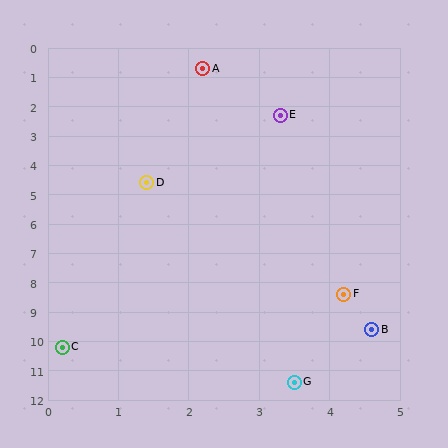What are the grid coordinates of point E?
Point E is at approximately (3.3, 2.3).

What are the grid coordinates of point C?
Point C is at approximately (0.2, 10.2).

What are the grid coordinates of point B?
Point B is at approximately (4.6, 9.6).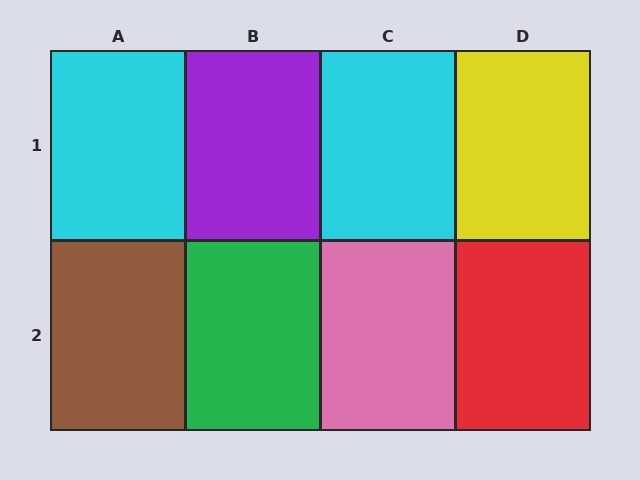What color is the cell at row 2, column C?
Pink.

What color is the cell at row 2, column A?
Brown.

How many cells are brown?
1 cell is brown.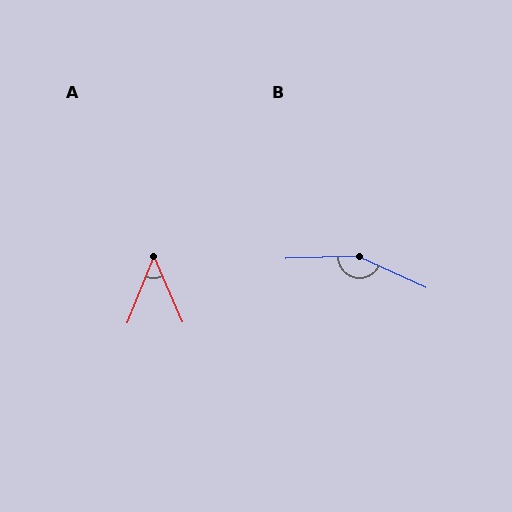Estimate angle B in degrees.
Approximately 154 degrees.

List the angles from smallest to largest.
A (45°), B (154°).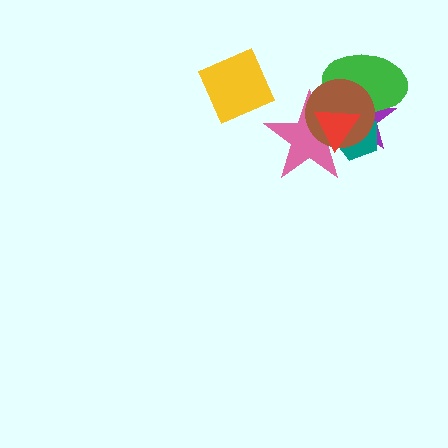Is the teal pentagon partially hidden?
Yes, it is partially covered by another shape.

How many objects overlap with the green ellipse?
5 objects overlap with the green ellipse.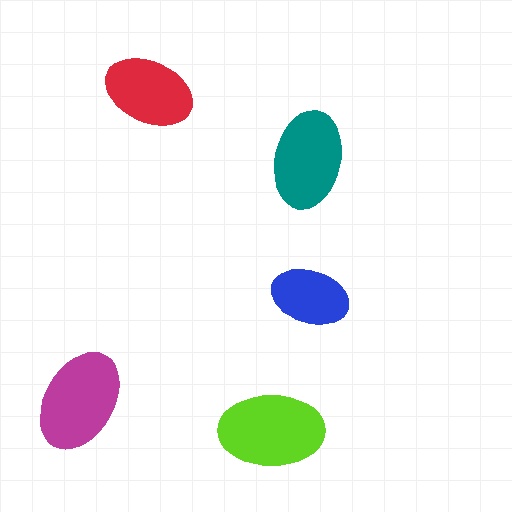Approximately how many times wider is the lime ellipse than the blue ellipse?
About 1.5 times wider.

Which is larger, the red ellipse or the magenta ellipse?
The magenta one.